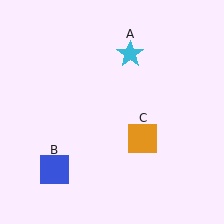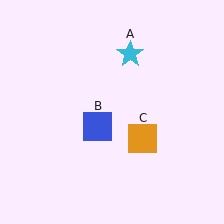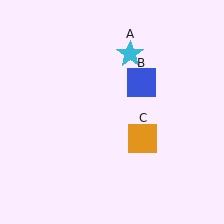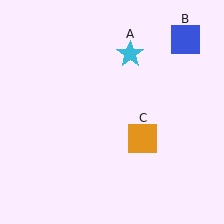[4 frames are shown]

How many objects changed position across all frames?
1 object changed position: blue square (object B).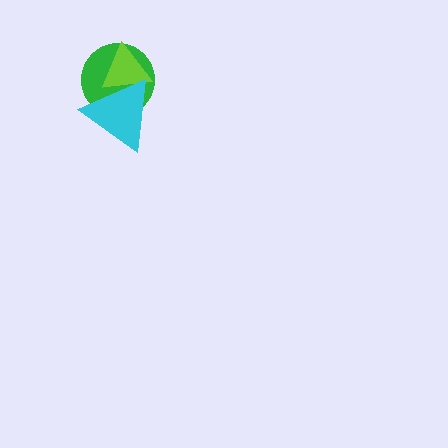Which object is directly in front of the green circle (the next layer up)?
The lime triangle is directly in front of the green circle.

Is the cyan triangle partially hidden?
No, no other shape covers it.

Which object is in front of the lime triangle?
The cyan triangle is in front of the lime triangle.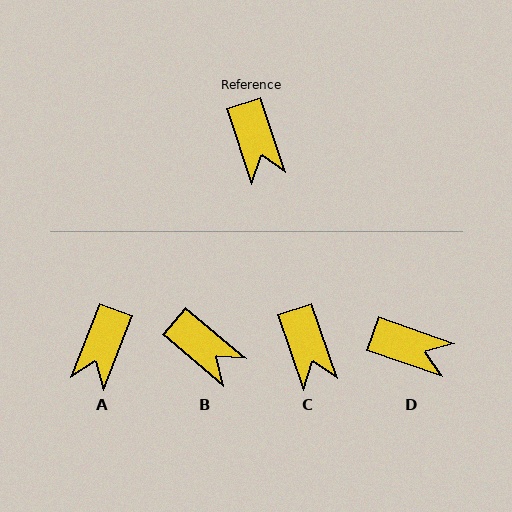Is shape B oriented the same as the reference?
No, it is off by about 31 degrees.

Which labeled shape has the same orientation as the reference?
C.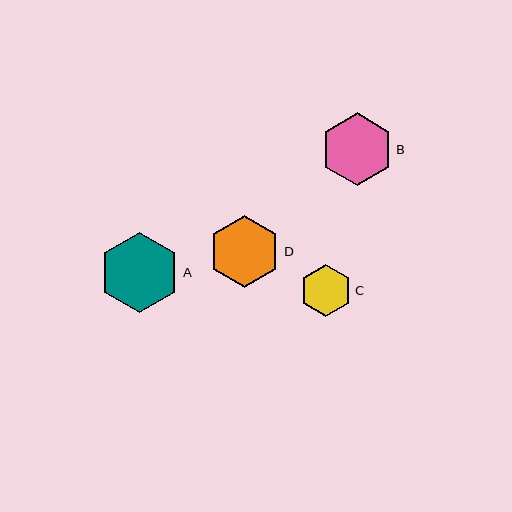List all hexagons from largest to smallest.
From largest to smallest: A, B, D, C.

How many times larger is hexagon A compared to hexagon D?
Hexagon A is approximately 1.1 times the size of hexagon D.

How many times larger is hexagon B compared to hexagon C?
Hexagon B is approximately 1.4 times the size of hexagon C.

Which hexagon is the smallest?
Hexagon C is the smallest with a size of approximately 52 pixels.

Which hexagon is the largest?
Hexagon A is the largest with a size of approximately 80 pixels.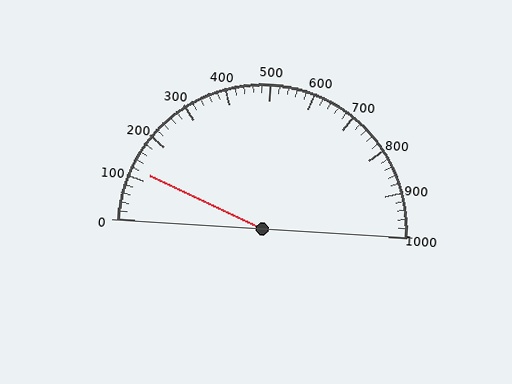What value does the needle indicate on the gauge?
The needle indicates approximately 120.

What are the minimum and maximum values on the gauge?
The gauge ranges from 0 to 1000.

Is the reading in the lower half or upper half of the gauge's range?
The reading is in the lower half of the range (0 to 1000).